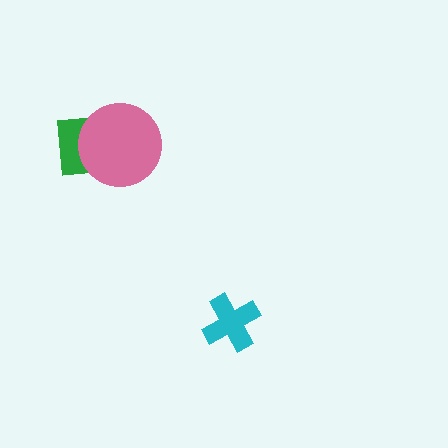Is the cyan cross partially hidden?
No, no other shape covers it.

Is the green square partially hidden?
Yes, it is partially covered by another shape.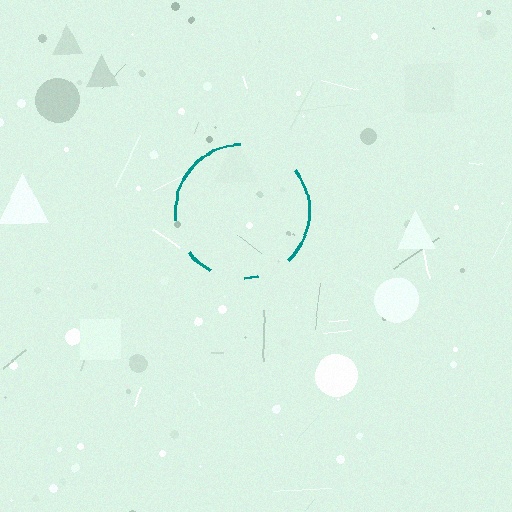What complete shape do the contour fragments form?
The contour fragments form a circle.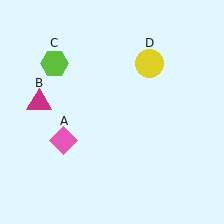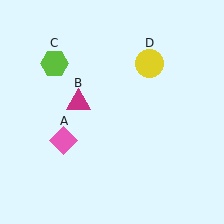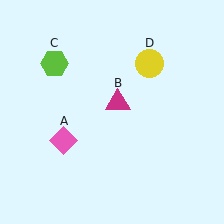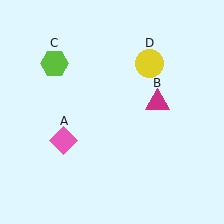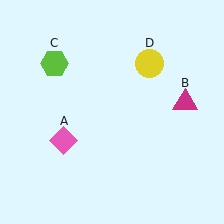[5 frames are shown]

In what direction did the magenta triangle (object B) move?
The magenta triangle (object B) moved right.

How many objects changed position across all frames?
1 object changed position: magenta triangle (object B).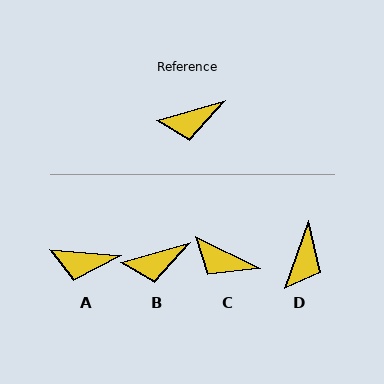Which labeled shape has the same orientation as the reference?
B.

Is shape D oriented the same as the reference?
No, it is off by about 55 degrees.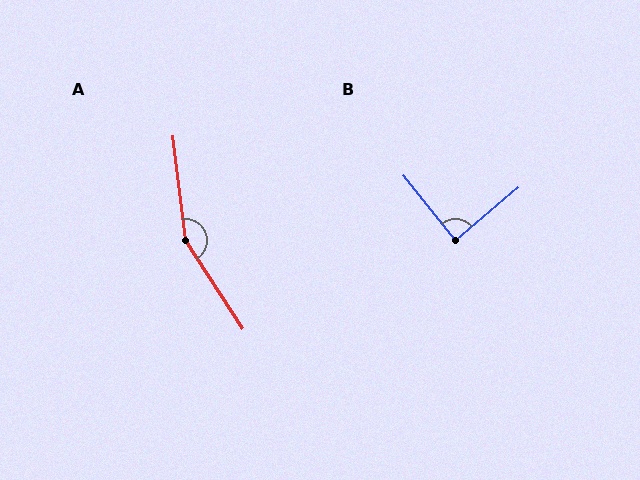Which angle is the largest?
A, at approximately 154 degrees.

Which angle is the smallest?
B, at approximately 89 degrees.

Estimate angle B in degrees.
Approximately 89 degrees.